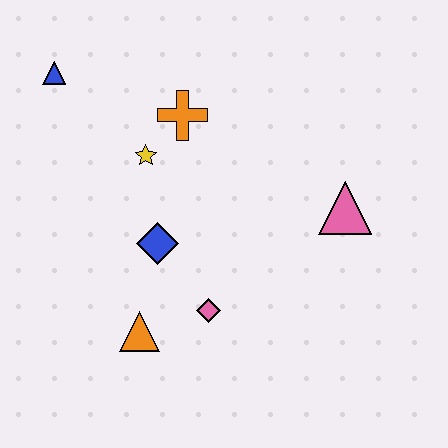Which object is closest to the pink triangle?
The pink diamond is closest to the pink triangle.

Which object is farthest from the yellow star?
The pink triangle is farthest from the yellow star.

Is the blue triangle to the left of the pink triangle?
Yes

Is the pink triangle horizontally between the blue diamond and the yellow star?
No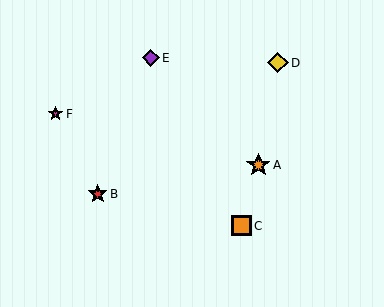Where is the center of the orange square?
The center of the orange square is at (241, 226).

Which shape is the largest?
The orange star (labeled A) is the largest.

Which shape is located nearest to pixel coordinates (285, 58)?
The yellow diamond (labeled D) at (278, 63) is nearest to that location.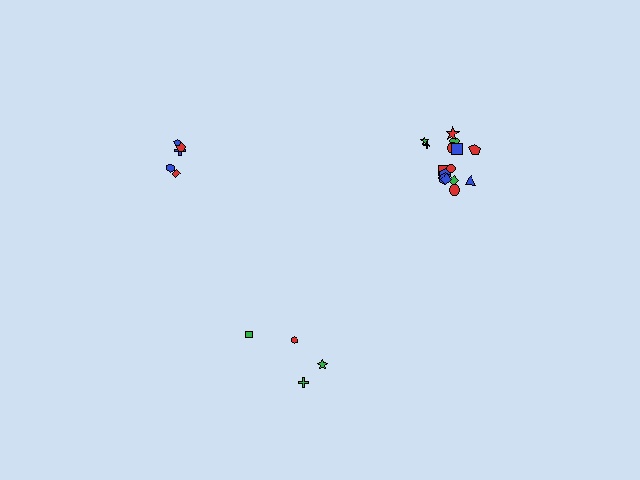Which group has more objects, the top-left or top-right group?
The top-right group.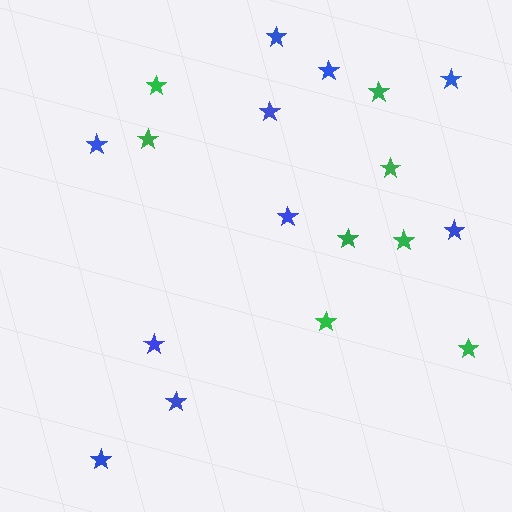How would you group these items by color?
There are 2 groups: one group of green stars (8) and one group of blue stars (10).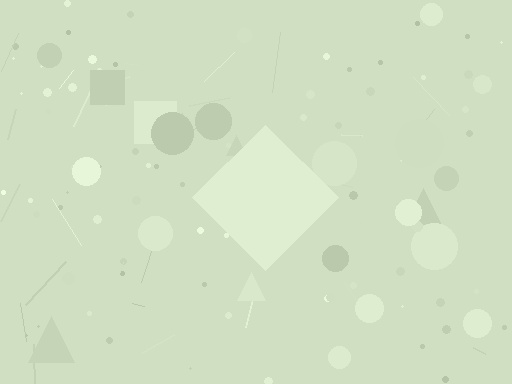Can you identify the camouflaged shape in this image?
The camouflaged shape is a diamond.